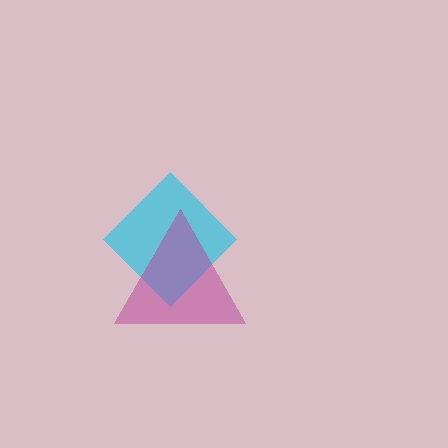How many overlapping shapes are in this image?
There are 2 overlapping shapes in the image.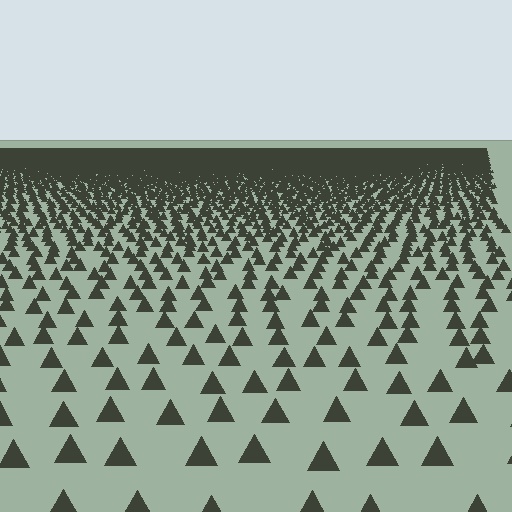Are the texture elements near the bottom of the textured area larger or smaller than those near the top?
Larger. Near the bottom, elements are closer to the viewer and appear at a bigger on-screen size.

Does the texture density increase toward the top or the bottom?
Density increases toward the top.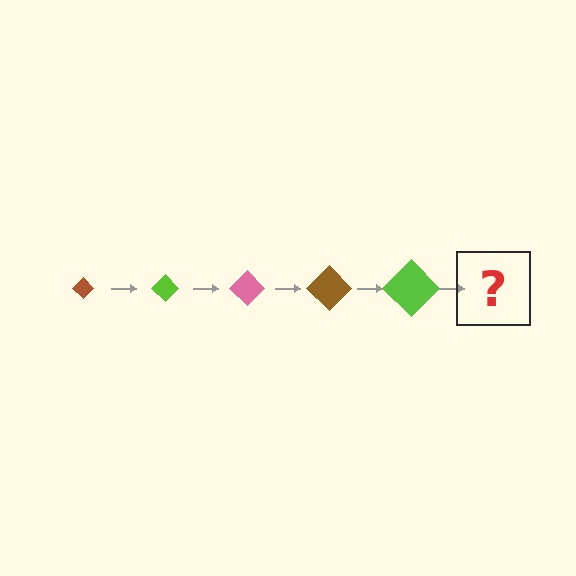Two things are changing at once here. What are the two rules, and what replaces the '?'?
The two rules are that the diamond grows larger each step and the color cycles through brown, lime, and pink. The '?' should be a pink diamond, larger than the previous one.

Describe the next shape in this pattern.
It should be a pink diamond, larger than the previous one.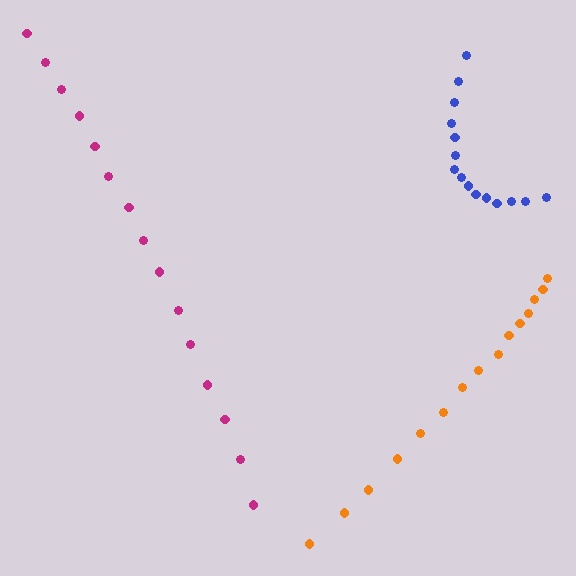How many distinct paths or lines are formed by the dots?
There are 3 distinct paths.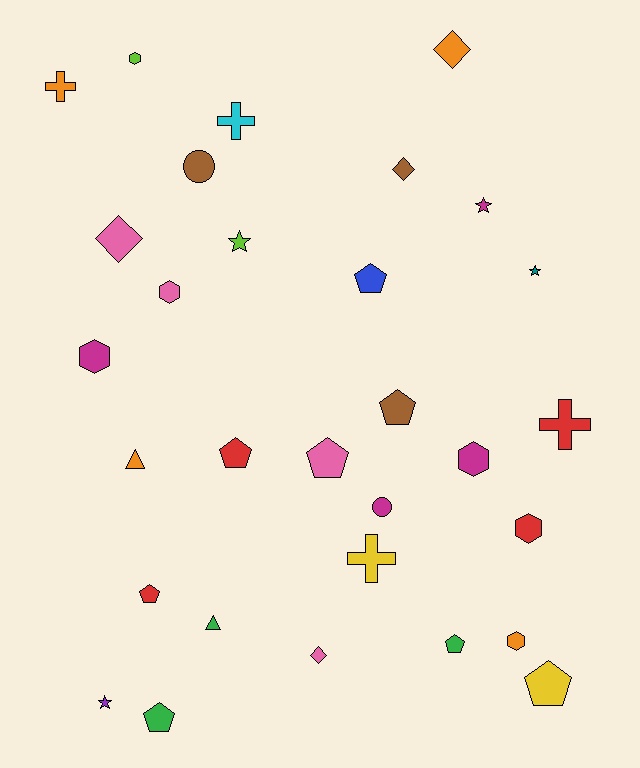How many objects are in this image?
There are 30 objects.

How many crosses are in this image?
There are 4 crosses.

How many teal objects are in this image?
There is 1 teal object.